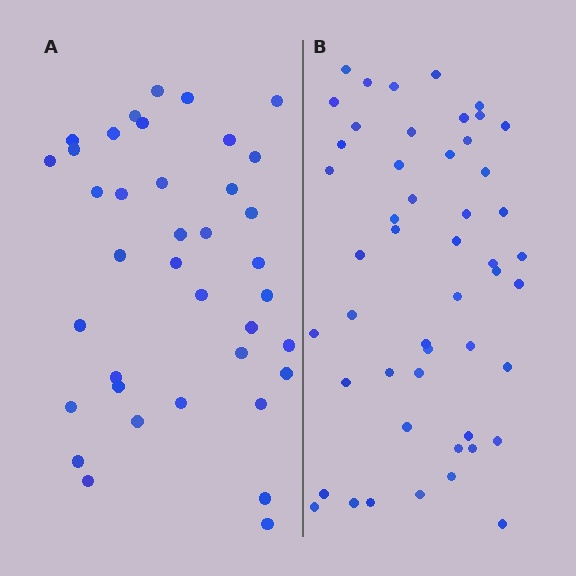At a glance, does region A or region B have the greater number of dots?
Region B (the right region) has more dots.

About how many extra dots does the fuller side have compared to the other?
Region B has roughly 12 or so more dots than region A.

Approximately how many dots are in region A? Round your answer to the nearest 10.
About 40 dots. (The exact count is 38, which rounds to 40.)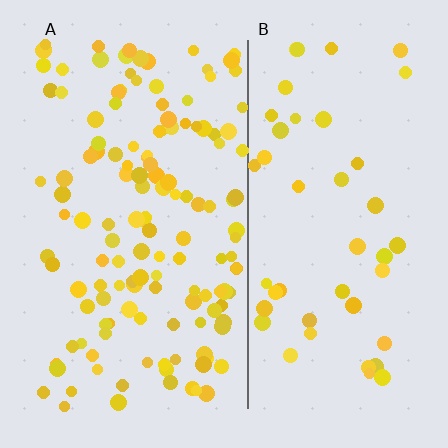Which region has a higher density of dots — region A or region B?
A (the left).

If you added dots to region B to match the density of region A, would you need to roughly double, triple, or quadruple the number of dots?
Approximately triple.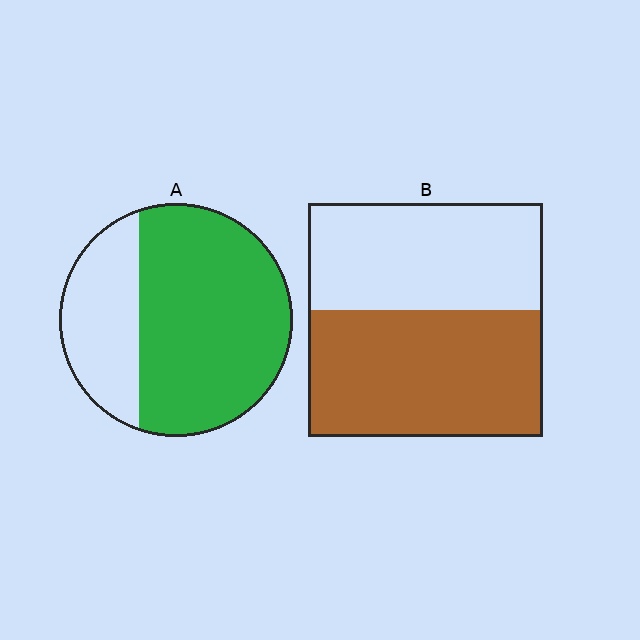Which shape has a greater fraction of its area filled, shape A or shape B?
Shape A.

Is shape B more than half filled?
Yes.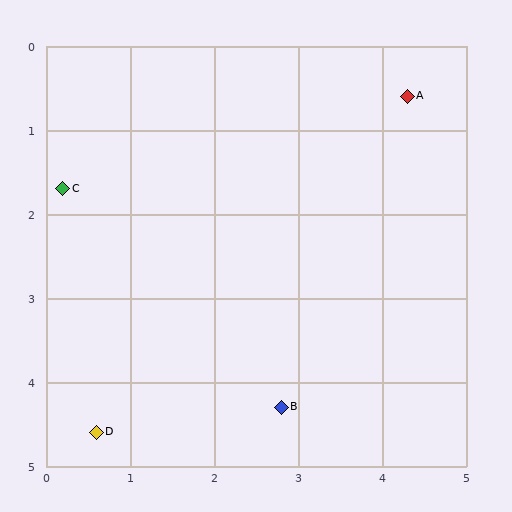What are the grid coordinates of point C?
Point C is at approximately (0.2, 1.7).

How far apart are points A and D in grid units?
Points A and D are about 5.4 grid units apart.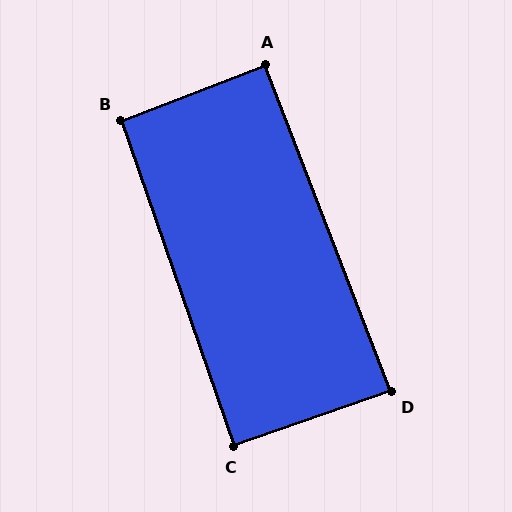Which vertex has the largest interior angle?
B, at approximately 92 degrees.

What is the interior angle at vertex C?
Approximately 90 degrees (approximately right).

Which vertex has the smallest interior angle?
D, at approximately 88 degrees.